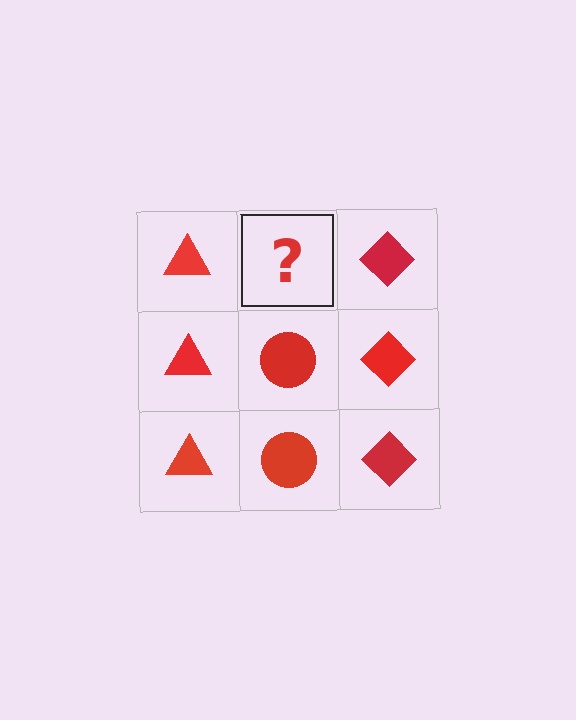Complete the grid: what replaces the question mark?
The question mark should be replaced with a red circle.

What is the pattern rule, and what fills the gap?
The rule is that each column has a consistent shape. The gap should be filled with a red circle.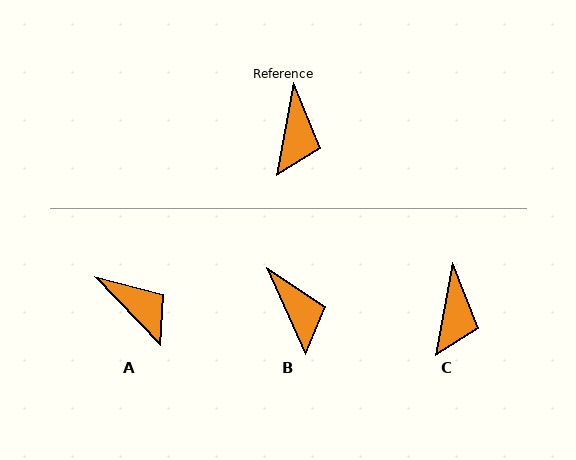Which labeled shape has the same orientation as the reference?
C.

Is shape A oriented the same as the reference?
No, it is off by about 54 degrees.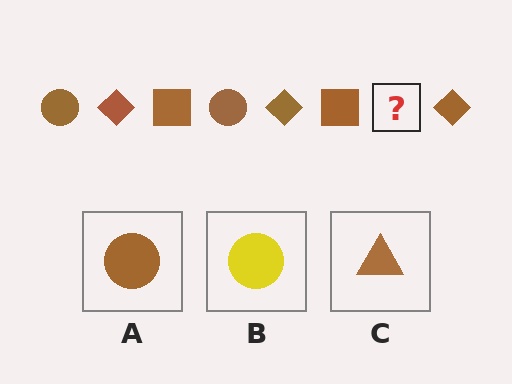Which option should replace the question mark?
Option A.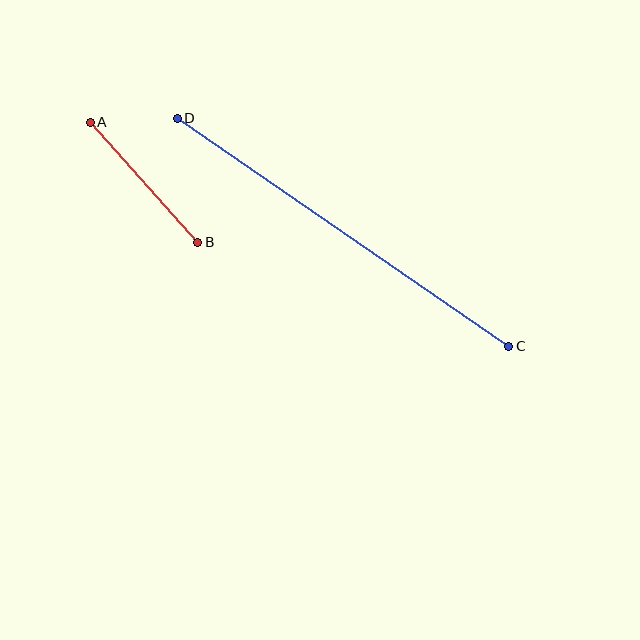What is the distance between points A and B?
The distance is approximately 161 pixels.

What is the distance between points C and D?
The distance is approximately 402 pixels.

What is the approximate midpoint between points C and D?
The midpoint is at approximately (343, 232) pixels.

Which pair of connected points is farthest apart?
Points C and D are farthest apart.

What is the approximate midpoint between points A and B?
The midpoint is at approximately (144, 182) pixels.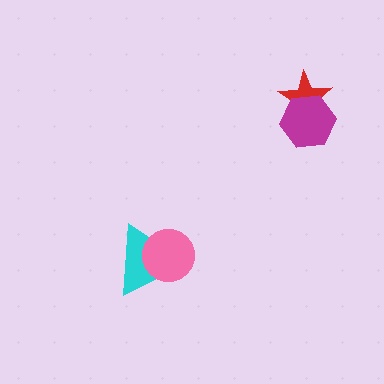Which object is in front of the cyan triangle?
The pink circle is in front of the cyan triangle.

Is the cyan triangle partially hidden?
Yes, it is partially covered by another shape.